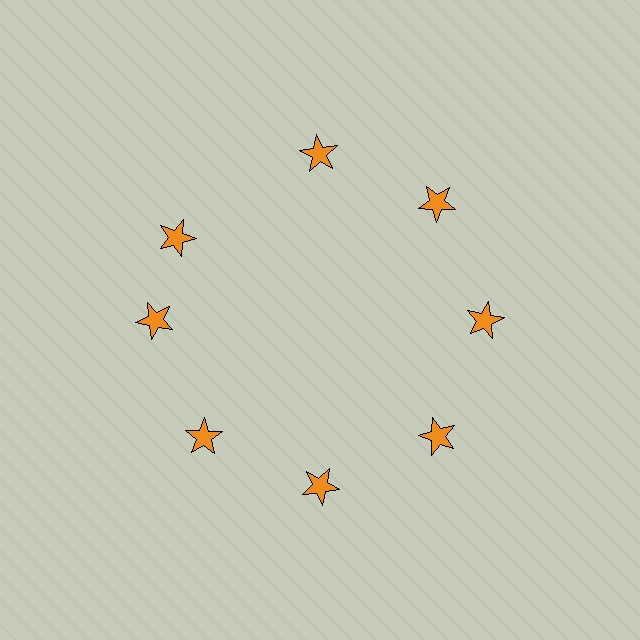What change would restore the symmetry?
The symmetry would be restored by rotating it back into even spacing with its neighbors so that all 8 stars sit at equal angles and equal distance from the center.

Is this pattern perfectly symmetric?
No. The 8 orange stars are arranged in a ring, but one element near the 10 o'clock position is rotated out of alignment along the ring, breaking the 8-fold rotational symmetry.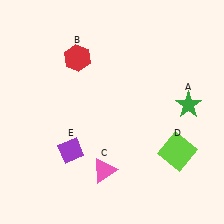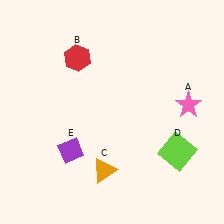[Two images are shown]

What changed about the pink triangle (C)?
In Image 1, C is pink. In Image 2, it changed to orange.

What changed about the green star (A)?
In Image 1, A is green. In Image 2, it changed to pink.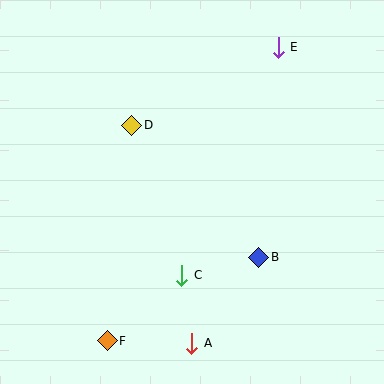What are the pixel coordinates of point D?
Point D is at (132, 125).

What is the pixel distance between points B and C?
The distance between B and C is 80 pixels.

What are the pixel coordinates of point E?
Point E is at (278, 47).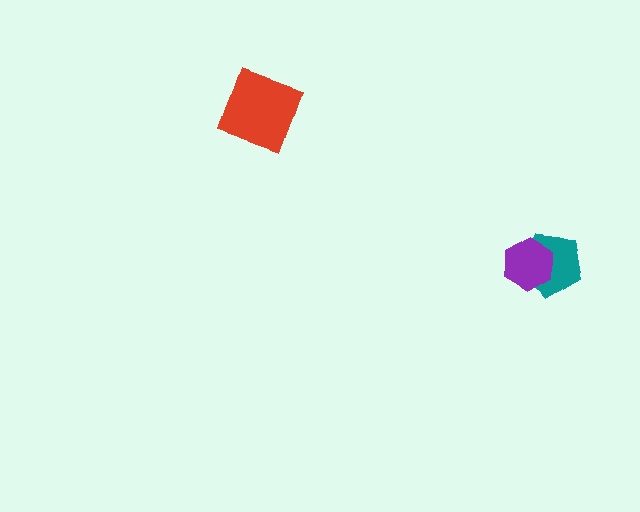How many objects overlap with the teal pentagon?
1 object overlaps with the teal pentagon.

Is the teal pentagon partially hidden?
Yes, it is partially covered by another shape.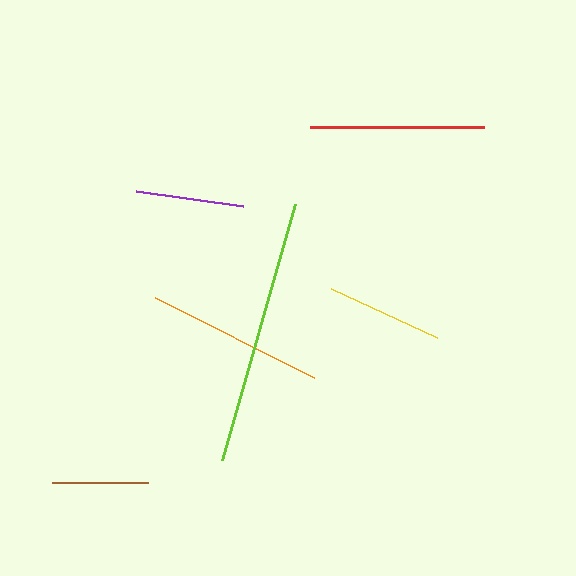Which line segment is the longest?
The lime line is the longest at approximately 267 pixels.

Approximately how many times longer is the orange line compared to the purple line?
The orange line is approximately 1.7 times the length of the purple line.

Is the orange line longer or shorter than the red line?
The orange line is longer than the red line.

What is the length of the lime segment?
The lime segment is approximately 267 pixels long.